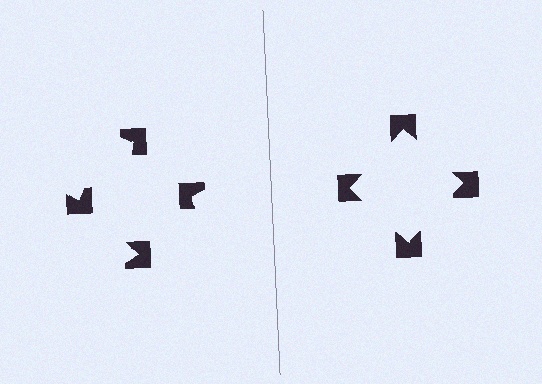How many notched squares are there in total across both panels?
8 — 4 on each side.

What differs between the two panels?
The notched squares are positioned identically on both sides; only the wedge orientations differ. On the right they align to a square; on the left they are misaligned.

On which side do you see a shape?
An illusory square appears on the right side. On the left side the wedge cuts are rotated, so no coherent shape forms.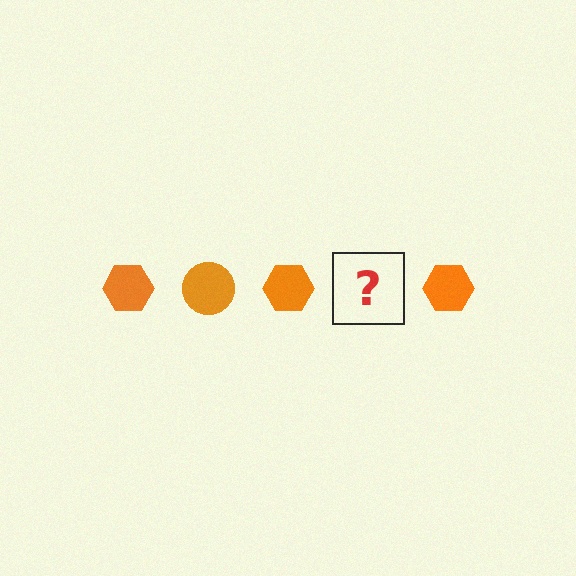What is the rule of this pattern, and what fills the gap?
The rule is that the pattern cycles through hexagon, circle shapes in orange. The gap should be filled with an orange circle.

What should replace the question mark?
The question mark should be replaced with an orange circle.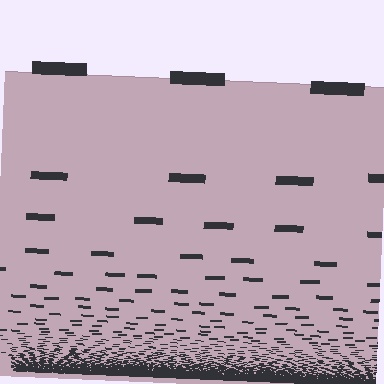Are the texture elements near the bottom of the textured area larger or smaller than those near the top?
Smaller. The gradient is inverted — elements near the bottom are smaller and denser.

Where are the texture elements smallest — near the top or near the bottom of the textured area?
Near the bottom.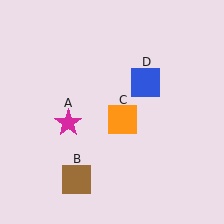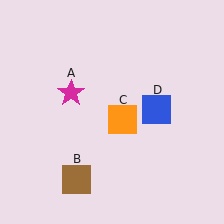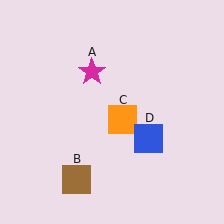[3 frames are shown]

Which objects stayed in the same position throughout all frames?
Brown square (object B) and orange square (object C) remained stationary.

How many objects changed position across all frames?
2 objects changed position: magenta star (object A), blue square (object D).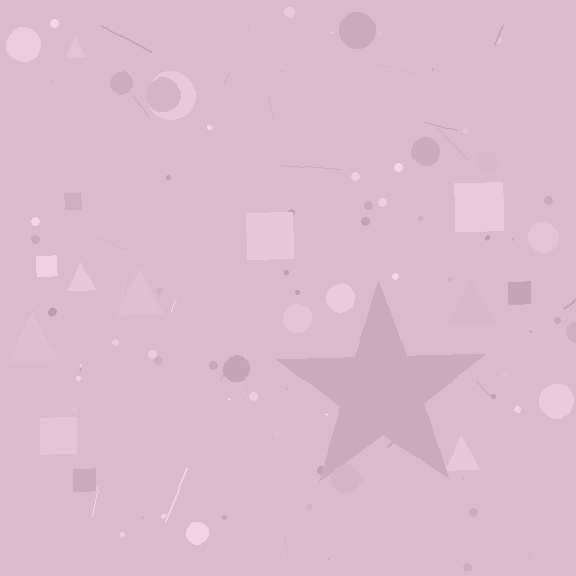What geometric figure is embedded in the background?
A star is embedded in the background.